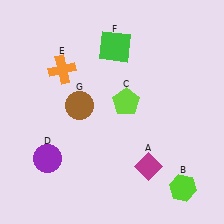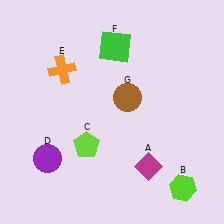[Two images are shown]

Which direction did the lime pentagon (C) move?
The lime pentagon (C) moved down.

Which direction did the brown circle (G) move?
The brown circle (G) moved right.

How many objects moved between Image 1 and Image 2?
2 objects moved between the two images.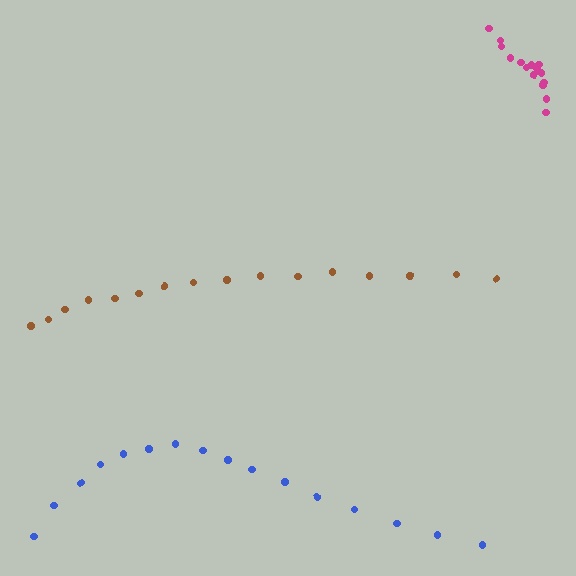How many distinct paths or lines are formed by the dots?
There are 3 distinct paths.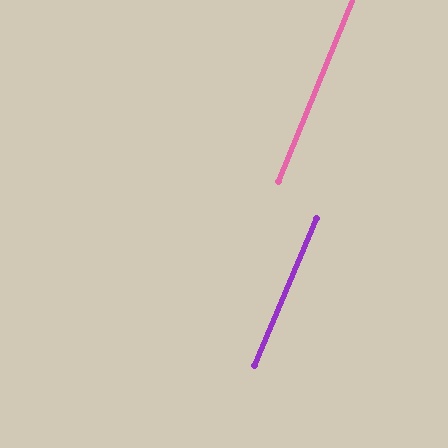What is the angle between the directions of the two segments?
Approximately 1 degree.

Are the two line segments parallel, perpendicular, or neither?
Parallel — their directions differ by only 0.8°.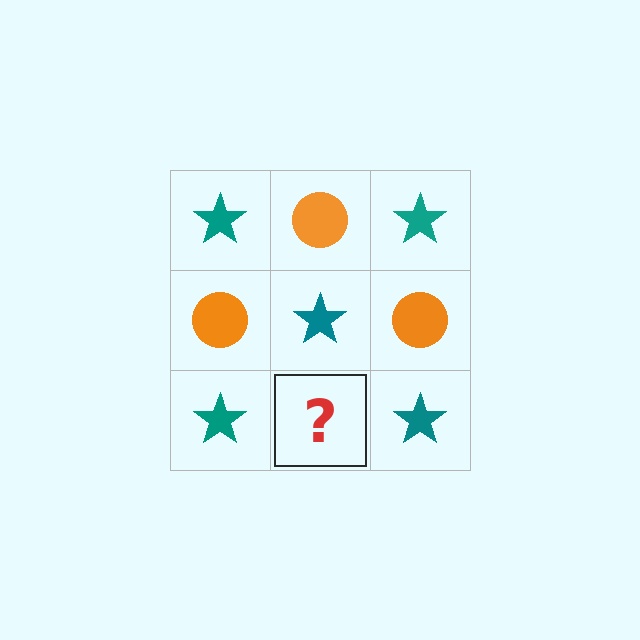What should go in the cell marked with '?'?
The missing cell should contain an orange circle.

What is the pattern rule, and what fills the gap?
The rule is that it alternates teal star and orange circle in a checkerboard pattern. The gap should be filled with an orange circle.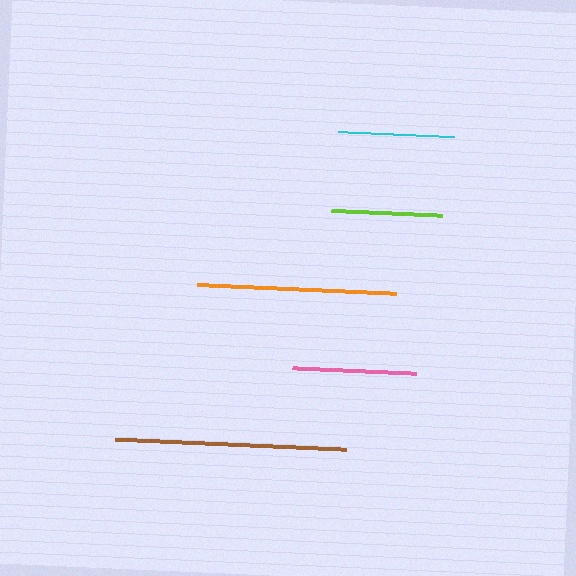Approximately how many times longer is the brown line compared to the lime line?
The brown line is approximately 2.1 times the length of the lime line.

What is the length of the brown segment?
The brown segment is approximately 231 pixels long.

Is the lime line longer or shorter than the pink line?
The pink line is longer than the lime line.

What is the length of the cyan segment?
The cyan segment is approximately 117 pixels long.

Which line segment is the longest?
The brown line is the longest at approximately 231 pixels.